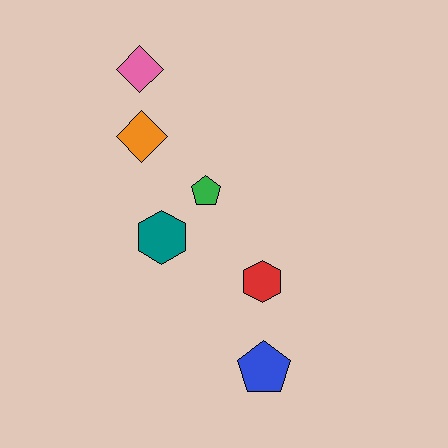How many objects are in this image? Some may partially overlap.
There are 6 objects.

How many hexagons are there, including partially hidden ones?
There are 2 hexagons.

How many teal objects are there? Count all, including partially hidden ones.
There is 1 teal object.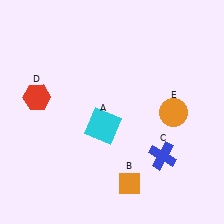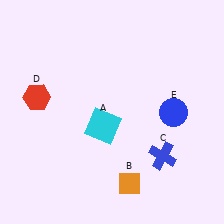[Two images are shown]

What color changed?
The circle (E) changed from orange in Image 1 to blue in Image 2.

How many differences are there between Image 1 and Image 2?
There is 1 difference between the two images.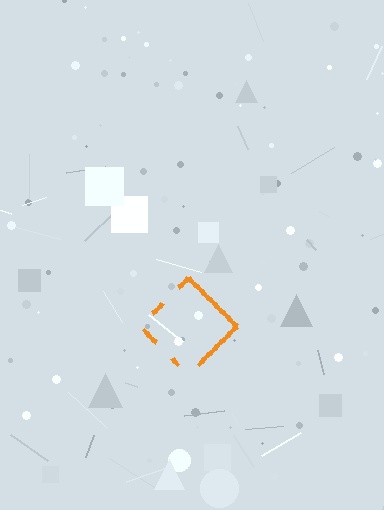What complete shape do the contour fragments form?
The contour fragments form a diamond.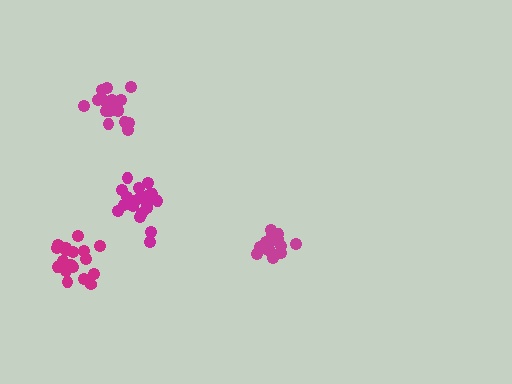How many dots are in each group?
Group 1: 20 dots, Group 2: 21 dots, Group 3: 19 dots, Group 4: 16 dots (76 total).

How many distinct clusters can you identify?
There are 4 distinct clusters.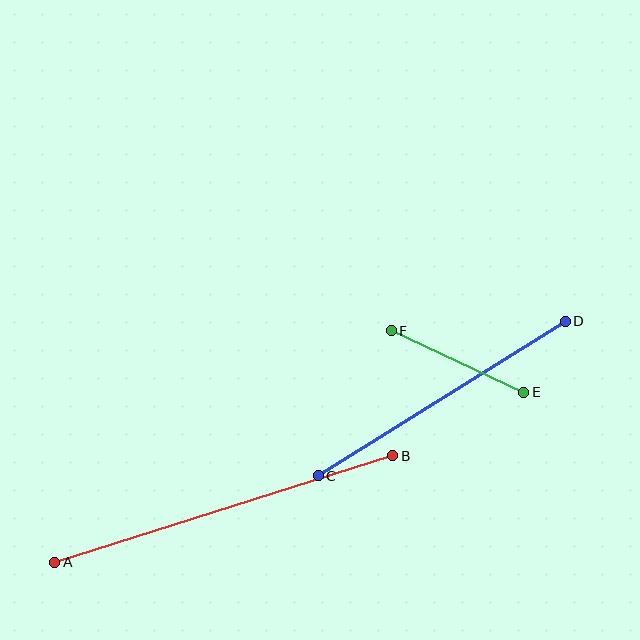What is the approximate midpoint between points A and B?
The midpoint is at approximately (224, 509) pixels.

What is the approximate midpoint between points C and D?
The midpoint is at approximately (442, 398) pixels.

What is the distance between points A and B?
The distance is approximately 355 pixels.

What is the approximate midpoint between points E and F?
The midpoint is at approximately (457, 362) pixels.